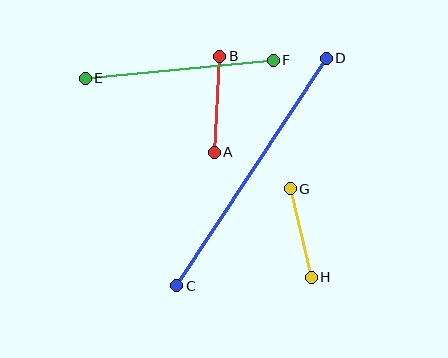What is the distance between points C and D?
The distance is approximately 272 pixels.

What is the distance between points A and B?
The distance is approximately 96 pixels.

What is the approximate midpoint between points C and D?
The midpoint is at approximately (251, 172) pixels.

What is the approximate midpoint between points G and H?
The midpoint is at approximately (301, 233) pixels.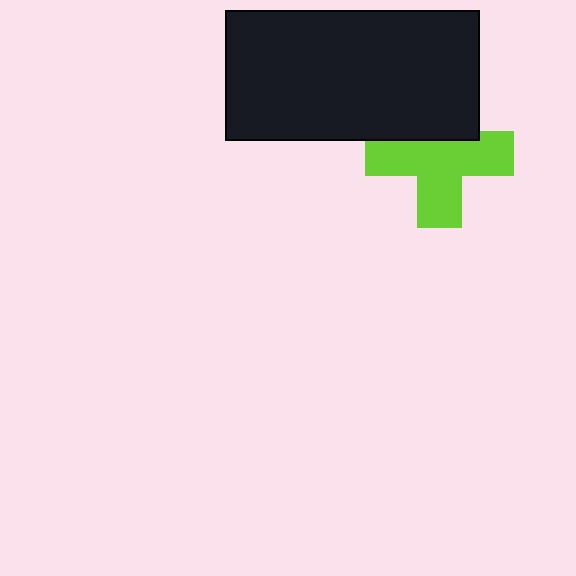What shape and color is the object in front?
The object in front is a black rectangle.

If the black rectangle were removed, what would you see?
You would see the complete lime cross.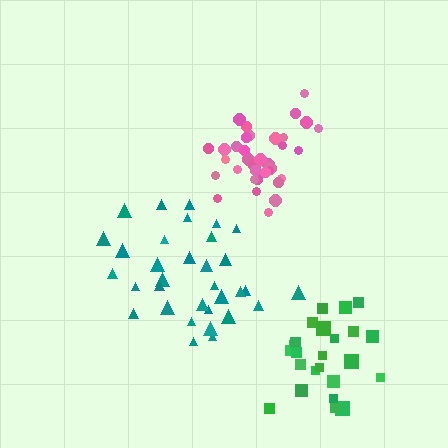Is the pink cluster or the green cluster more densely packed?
Pink.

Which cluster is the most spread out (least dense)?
Teal.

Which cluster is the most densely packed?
Pink.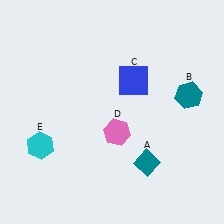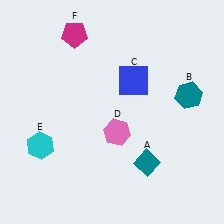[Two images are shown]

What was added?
A magenta pentagon (F) was added in Image 2.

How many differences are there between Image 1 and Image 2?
There is 1 difference between the two images.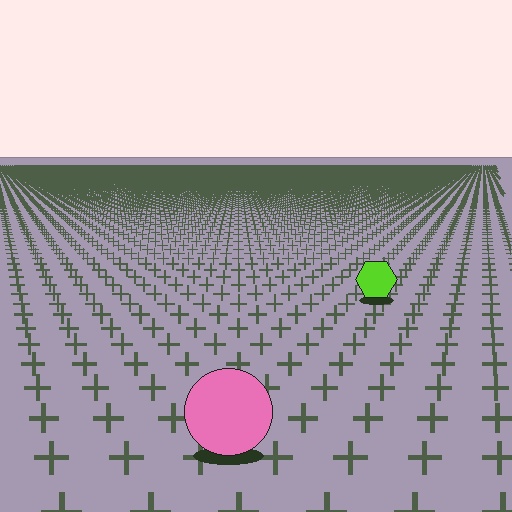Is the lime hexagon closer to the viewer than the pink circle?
No. The pink circle is closer — you can tell from the texture gradient: the ground texture is coarser near it.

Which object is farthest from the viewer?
The lime hexagon is farthest from the viewer. It appears smaller and the ground texture around it is denser.